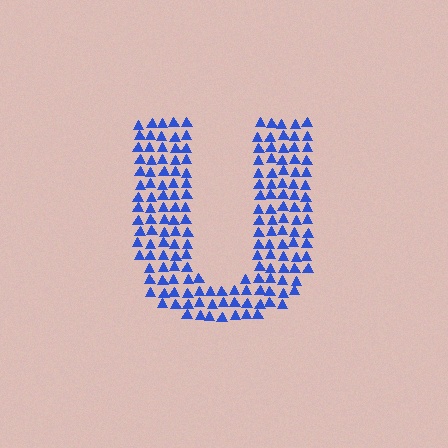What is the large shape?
The large shape is the letter U.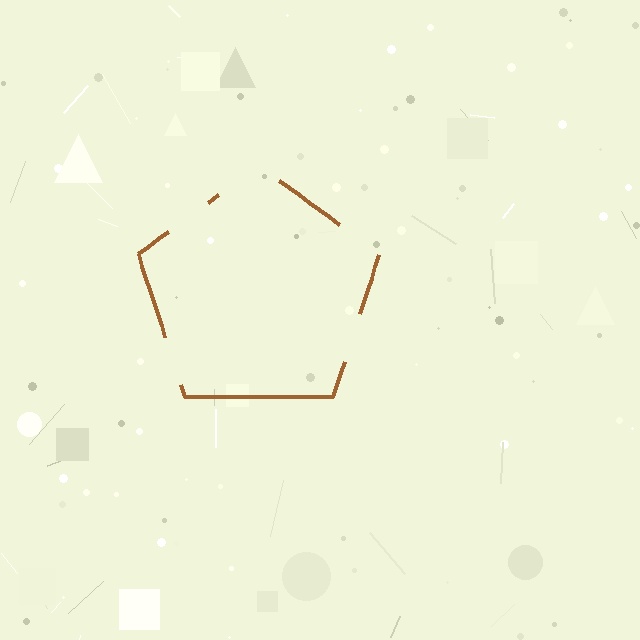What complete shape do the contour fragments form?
The contour fragments form a pentagon.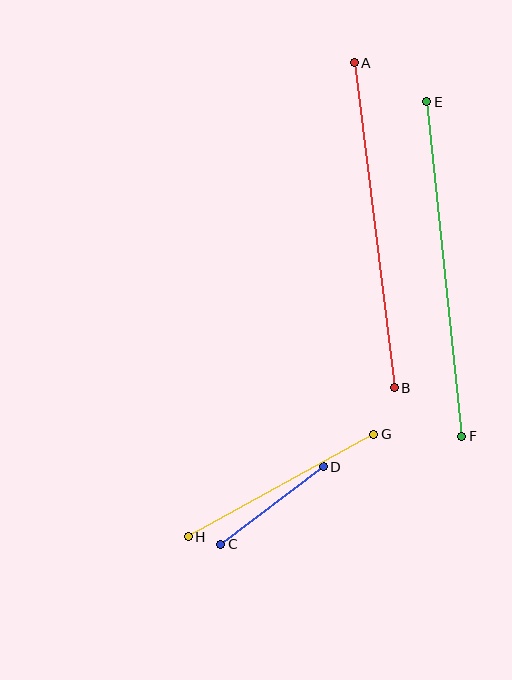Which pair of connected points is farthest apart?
Points E and F are farthest apart.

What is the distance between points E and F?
The distance is approximately 336 pixels.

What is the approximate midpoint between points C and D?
The midpoint is at approximately (272, 505) pixels.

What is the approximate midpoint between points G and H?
The midpoint is at approximately (281, 485) pixels.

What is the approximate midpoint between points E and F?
The midpoint is at approximately (444, 269) pixels.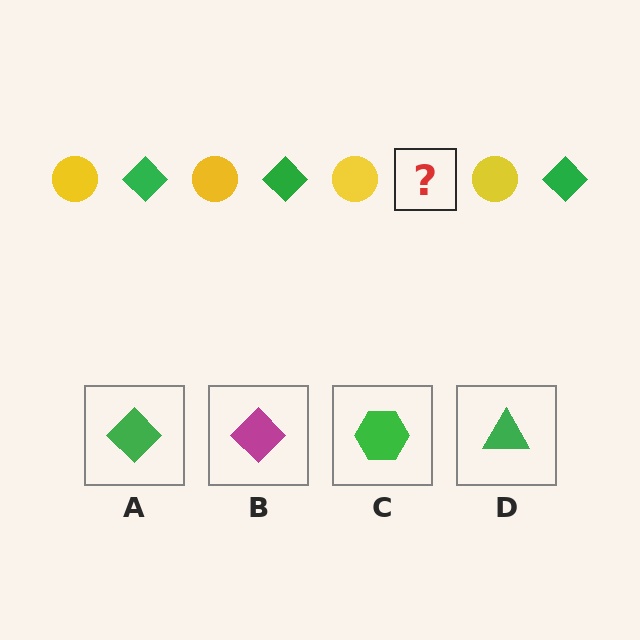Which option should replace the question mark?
Option A.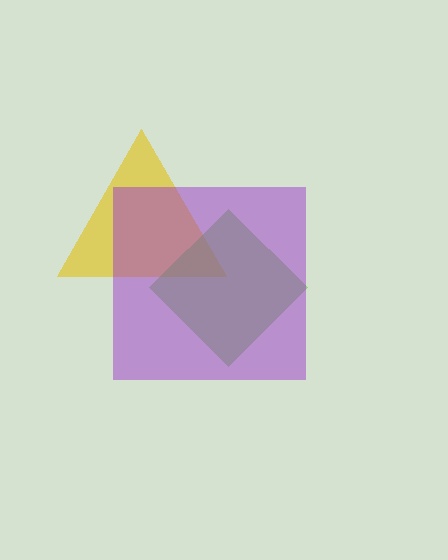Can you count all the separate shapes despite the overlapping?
Yes, there are 3 separate shapes.